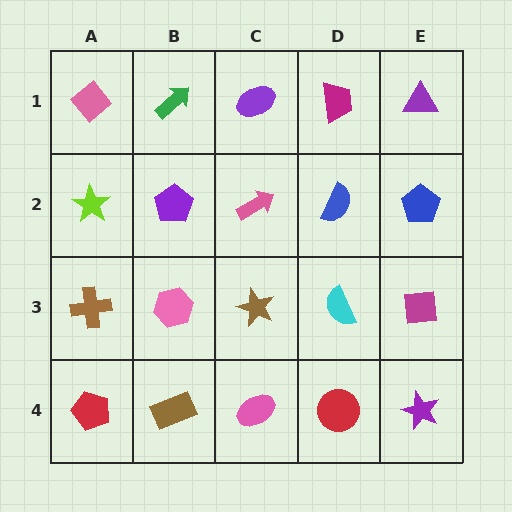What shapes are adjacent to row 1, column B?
A purple pentagon (row 2, column B), a pink diamond (row 1, column A), a purple ellipse (row 1, column C).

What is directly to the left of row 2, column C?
A purple pentagon.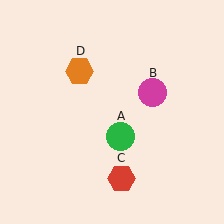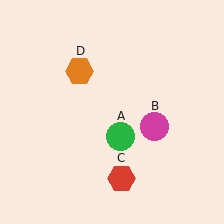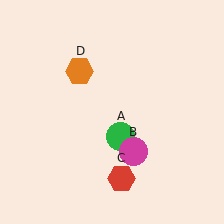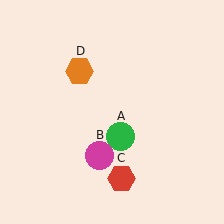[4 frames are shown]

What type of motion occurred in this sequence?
The magenta circle (object B) rotated clockwise around the center of the scene.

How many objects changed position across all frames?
1 object changed position: magenta circle (object B).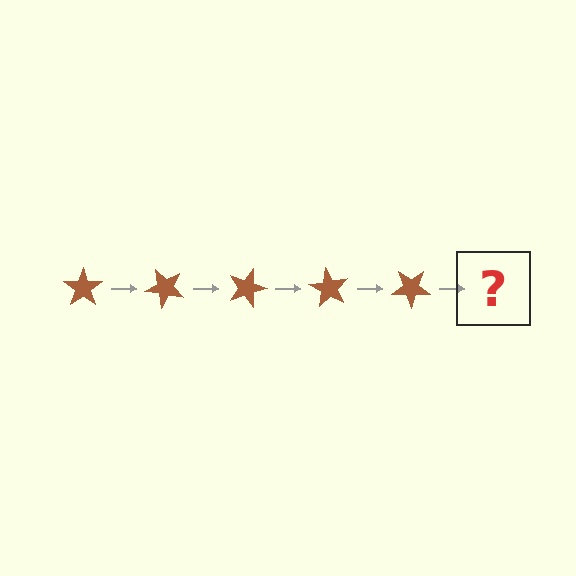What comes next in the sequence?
The next element should be a brown star rotated 225 degrees.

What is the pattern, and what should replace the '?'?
The pattern is that the star rotates 45 degrees each step. The '?' should be a brown star rotated 225 degrees.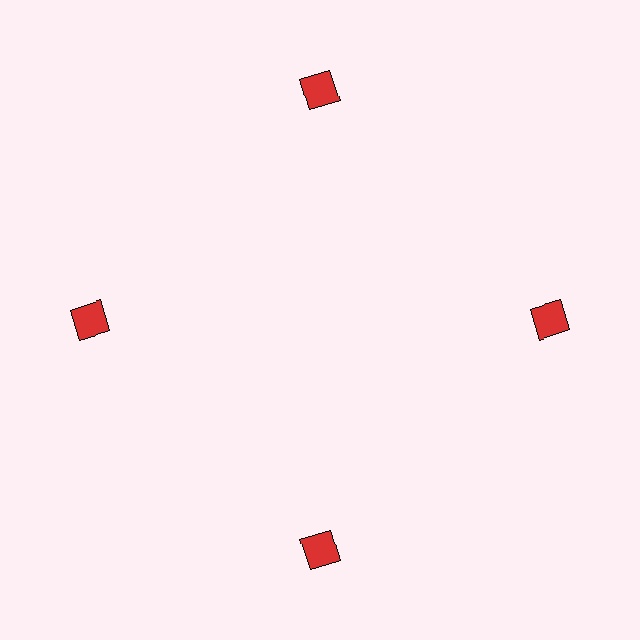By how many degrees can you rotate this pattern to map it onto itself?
The pattern maps onto itself every 90 degrees of rotation.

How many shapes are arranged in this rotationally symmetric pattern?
There are 4 shapes, arranged in 4 groups of 1.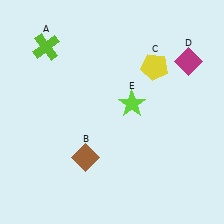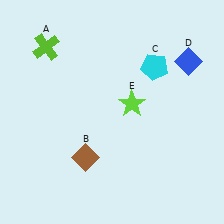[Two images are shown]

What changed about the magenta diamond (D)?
In Image 1, D is magenta. In Image 2, it changed to blue.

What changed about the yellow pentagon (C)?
In Image 1, C is yellow. In Image 2, it changed to cyan.